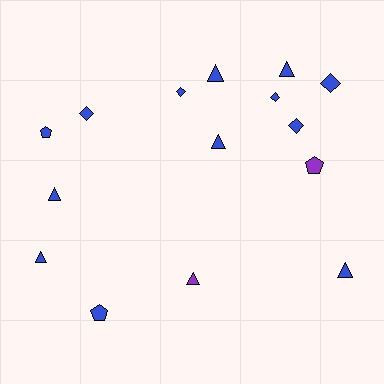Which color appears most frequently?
Blue, with 13 objects.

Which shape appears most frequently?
Triangle, with 7 objects.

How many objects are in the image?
There are 15 objects.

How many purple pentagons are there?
There is 1 purple pentagon.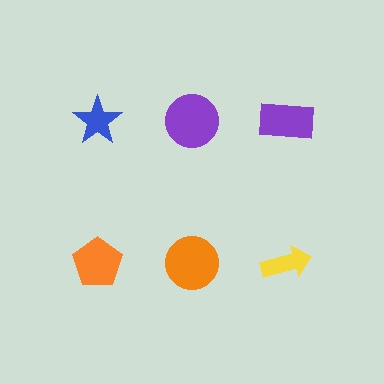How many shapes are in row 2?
3 shapes.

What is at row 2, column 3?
A yellow arrow.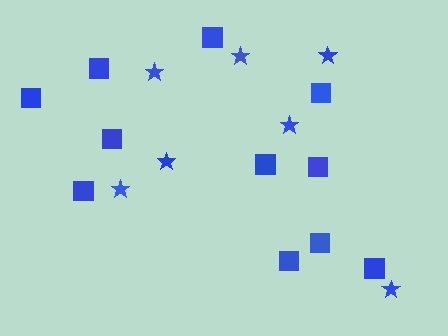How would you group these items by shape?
There are 2 groups: one group of stars (7) and one group of squares (11).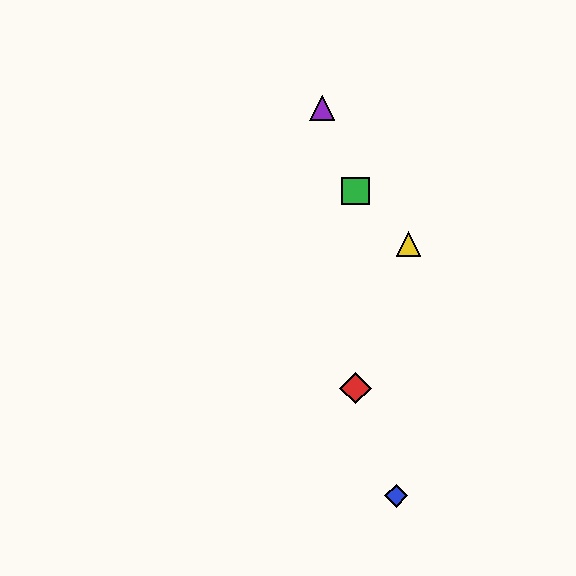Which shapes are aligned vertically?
The red diamond, the green square are aligned vertically.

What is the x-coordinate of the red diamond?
The red diamond is at x≈355.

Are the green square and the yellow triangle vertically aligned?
No, the green square is at x≈355 and the yellow triangle is at x≈408.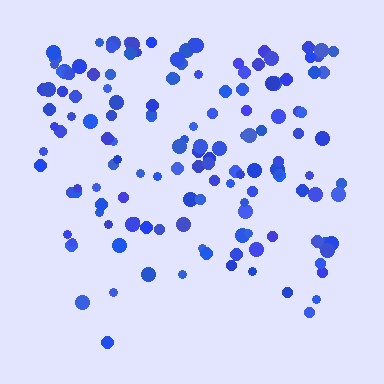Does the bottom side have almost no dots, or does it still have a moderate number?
Still a moderate number, just noticeably fewer than the top.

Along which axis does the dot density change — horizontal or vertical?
Vertical.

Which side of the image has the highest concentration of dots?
The top.